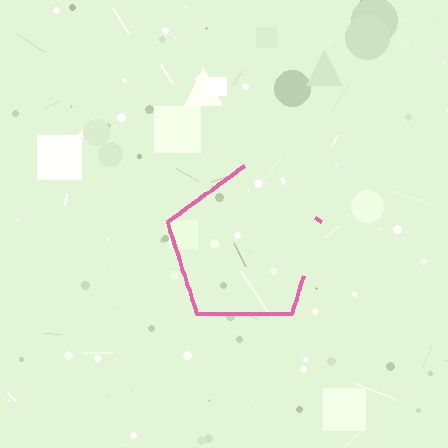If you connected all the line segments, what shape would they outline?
They would outline a pentagon.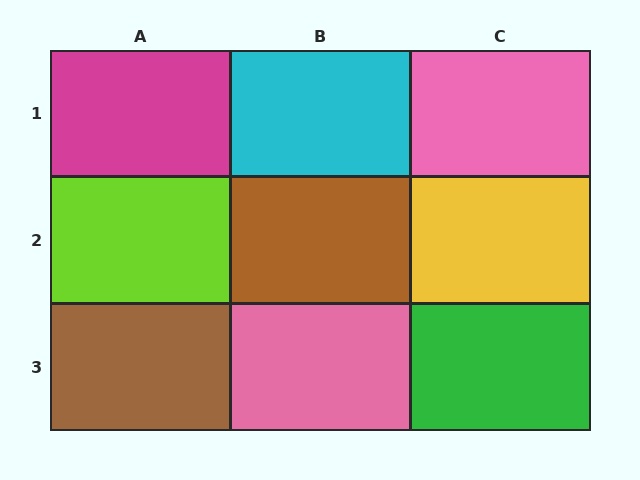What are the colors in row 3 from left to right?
Brown, pink, green.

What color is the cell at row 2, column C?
Yellow.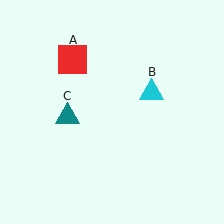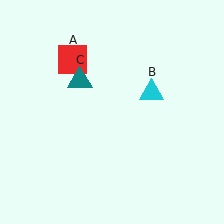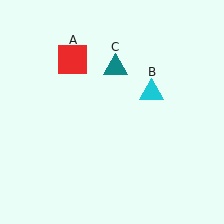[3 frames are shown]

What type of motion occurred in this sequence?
The teal triangle (object C) rotated clockwise around the center of the scene.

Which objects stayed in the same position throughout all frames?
Red square (object A) and cyan triangle (object B) remained stationary.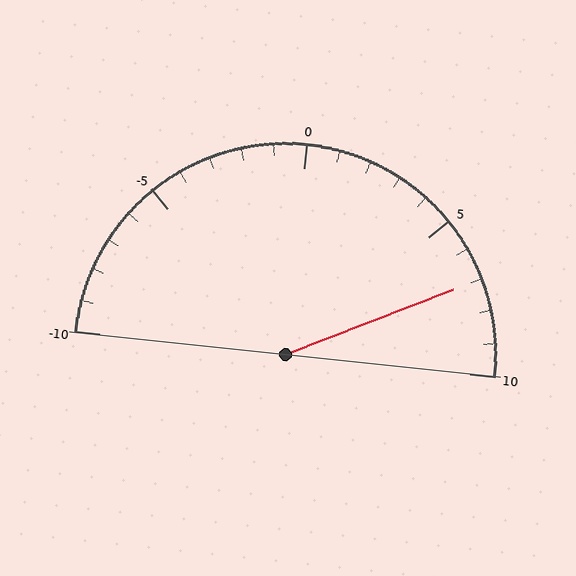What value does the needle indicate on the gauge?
The needle indicates approximately 7.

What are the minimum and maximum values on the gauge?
The gauge ranges from -10 to 10.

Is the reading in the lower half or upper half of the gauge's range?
The reading is in the upper half of the range (-10 to 10).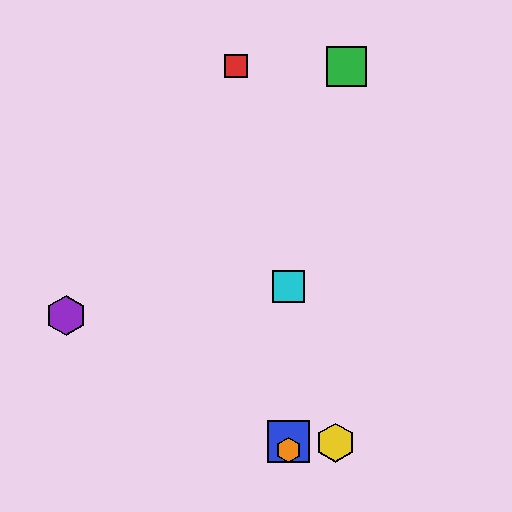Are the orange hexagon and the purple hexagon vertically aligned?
No, the orange hexagon is at x≈288 and the purple hexagon is at x≈66.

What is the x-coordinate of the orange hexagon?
The orange hexagon is at x≈288.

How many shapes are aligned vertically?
3 shapes (the blue square, the orange hexagon, the cyan square) are aligned vertically.